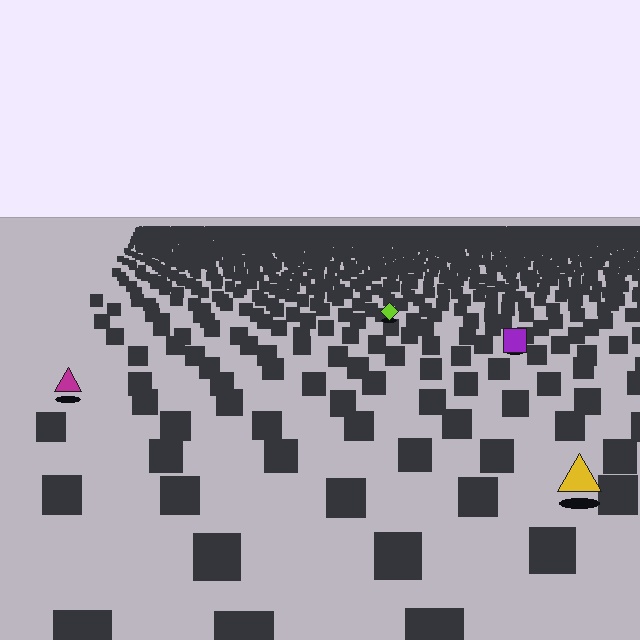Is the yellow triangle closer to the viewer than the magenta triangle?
Yes. The yellow triangle is closer — you can tell from the texture gradient: the ground texture is coarser near it.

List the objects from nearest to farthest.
From nearest to farthest: the yellow triangle, the magenta triangle, the purple square, the lime diamond.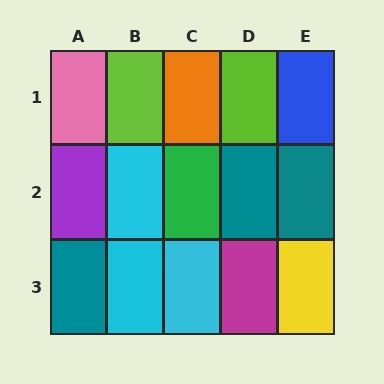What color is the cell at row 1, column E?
Blue.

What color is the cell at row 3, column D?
Magenta.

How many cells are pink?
1 cell is pink.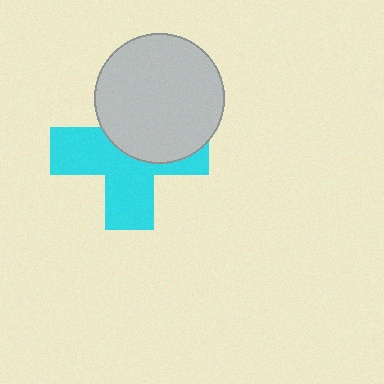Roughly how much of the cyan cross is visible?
About half of it is visible (roughly 56%).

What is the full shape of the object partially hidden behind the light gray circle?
The partially hidden object is a cyan cross.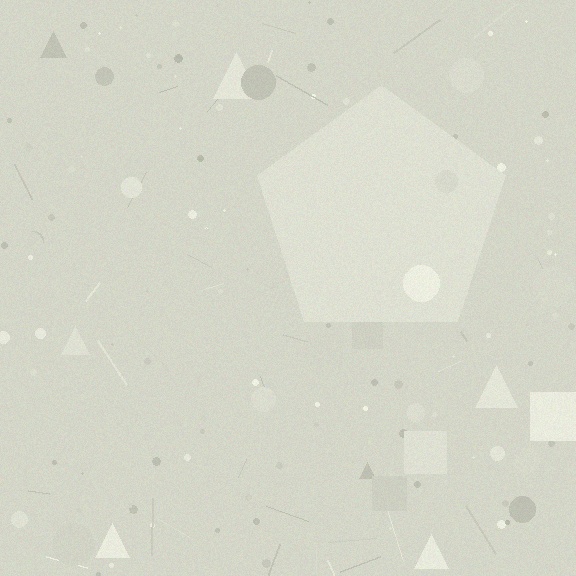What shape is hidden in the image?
A pentagon is hidden in the image.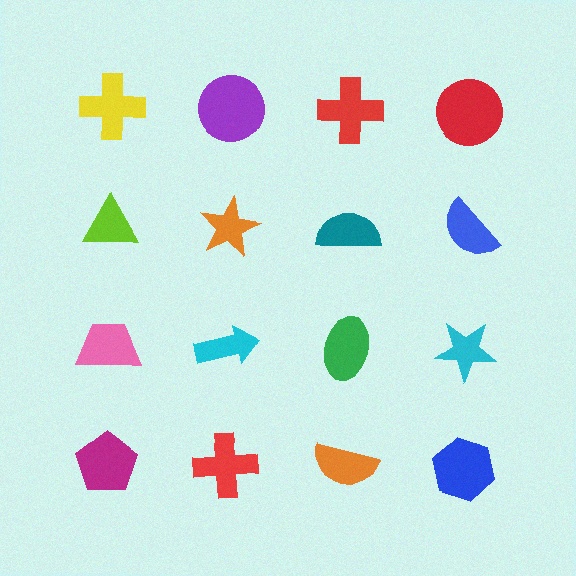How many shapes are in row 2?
4 shapes.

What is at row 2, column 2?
An orange star.